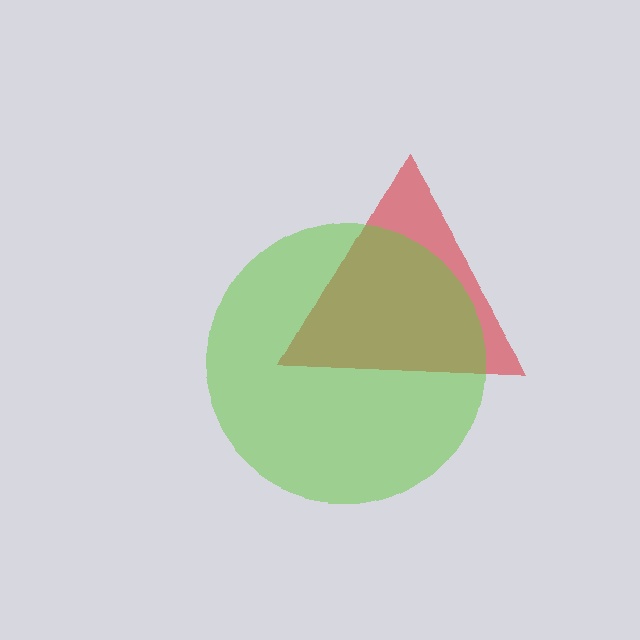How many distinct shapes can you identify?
There are 2 distinct shapes: a red triangle, a lime circle.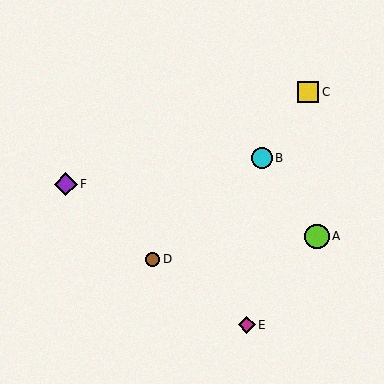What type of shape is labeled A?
Shape A is a lime circle.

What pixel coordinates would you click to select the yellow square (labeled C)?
Click at (308, 92) to select the yellow square C.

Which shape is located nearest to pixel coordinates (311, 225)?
The lime circle (labeled A) at (317, 236) is nearest to that location.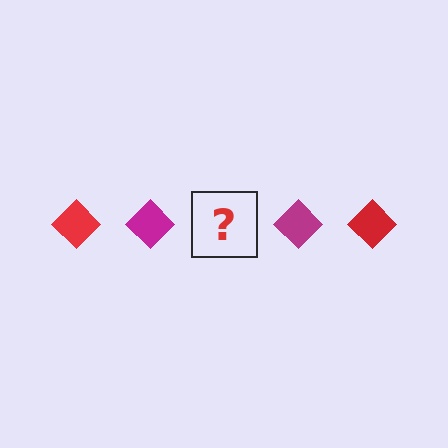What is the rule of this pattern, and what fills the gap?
The rule is that the pattern cycles through red, magenta diamonds. The gap should be filled with a red diamond.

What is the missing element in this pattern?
The missing element is a red diamond.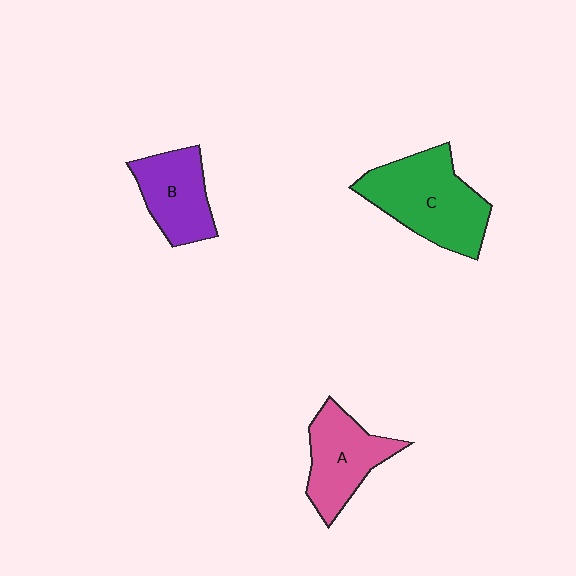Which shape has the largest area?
Shape C (green).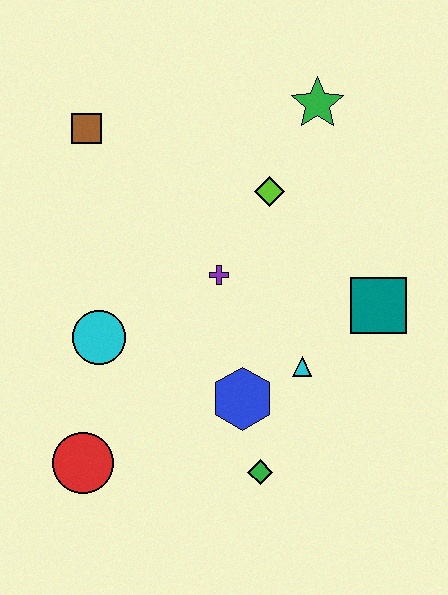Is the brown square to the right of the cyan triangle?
No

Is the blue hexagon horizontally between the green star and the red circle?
Yes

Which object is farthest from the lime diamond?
The red circle is farthest from the lime diamond.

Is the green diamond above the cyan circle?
No